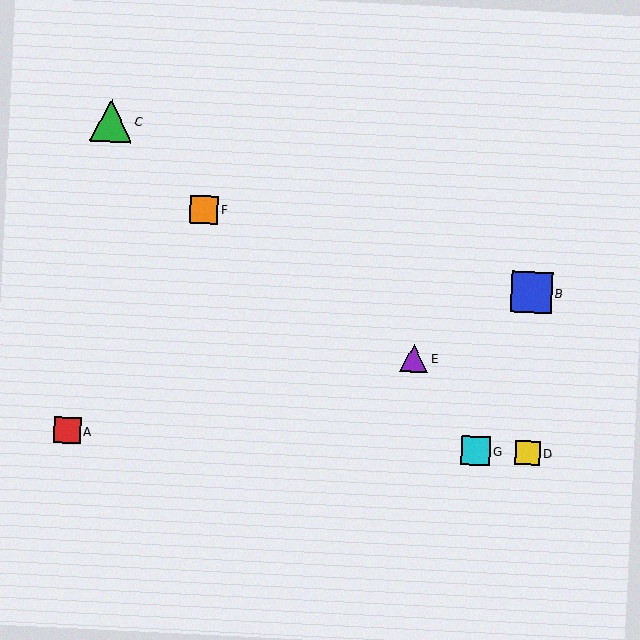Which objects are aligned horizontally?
Objects A, D, G are aligned horizontally.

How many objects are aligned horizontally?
3 objects (A, D, G) are aligned horizontally.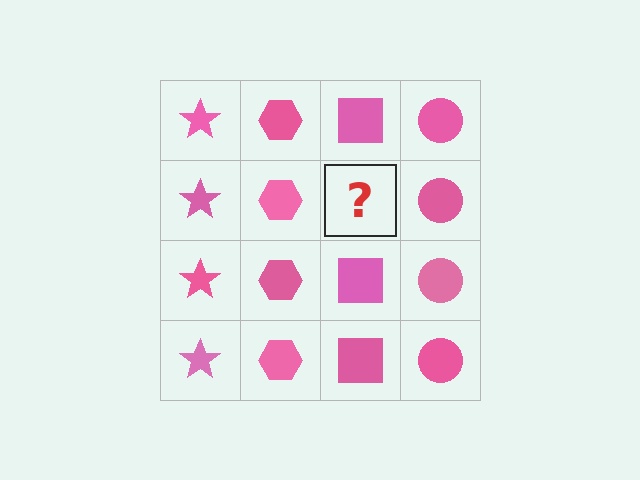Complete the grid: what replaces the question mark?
The question mark should be replaced with a pink square.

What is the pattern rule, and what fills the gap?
The rule is that each column has a consistent shape. The gap should be filled with a pink square.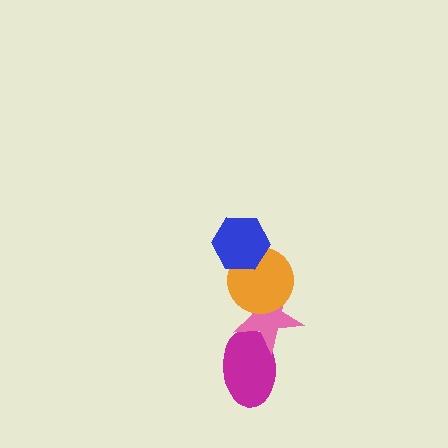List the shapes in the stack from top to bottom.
From top to bottom: the blue hexagon, the orange circle, the pink star, the magenta ellipse.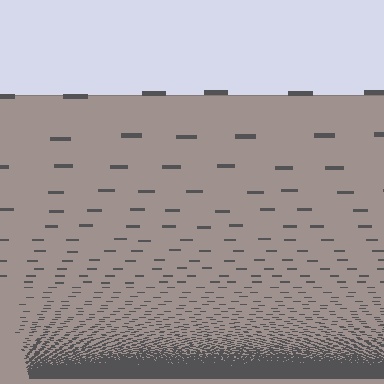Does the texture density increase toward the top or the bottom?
Density increases toward the bottom.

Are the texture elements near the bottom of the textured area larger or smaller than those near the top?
Smaller. The gradient is inverted — elements near the bottom are smaller and denser.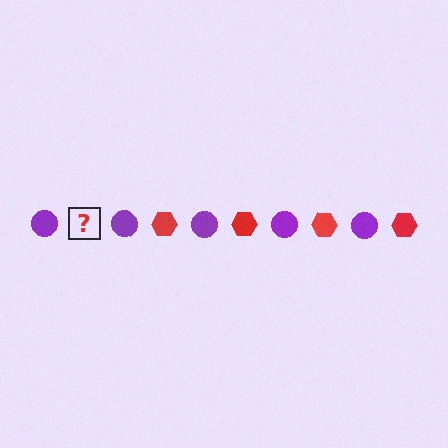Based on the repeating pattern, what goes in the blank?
The blank should be a red hexagon.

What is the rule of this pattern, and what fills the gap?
The rule is that the pattern alternates between purple circle and red hexagon. The gap should be filled with a red hexagon.